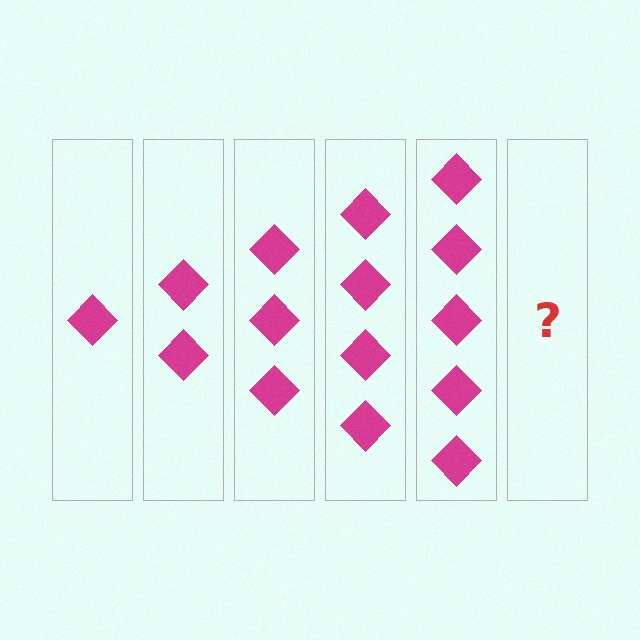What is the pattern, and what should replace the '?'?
The pattern is that each step adds one more diamond. The '?' should be 6 diamonds.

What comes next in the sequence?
The next element should be 6 diamonds.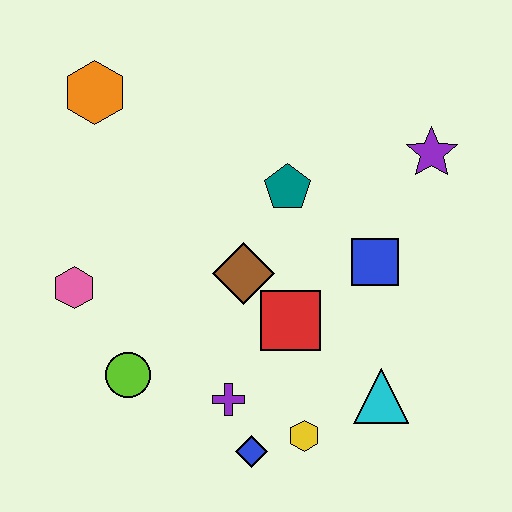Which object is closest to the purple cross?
The blue diamond is closest to the purple cross.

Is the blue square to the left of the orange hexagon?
No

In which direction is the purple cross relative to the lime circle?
The purple cross is to the right of the lime circle.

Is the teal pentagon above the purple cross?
Yes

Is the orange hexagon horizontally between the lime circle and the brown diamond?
No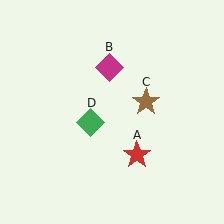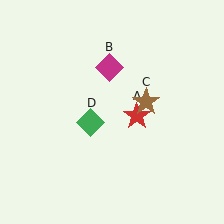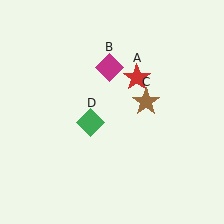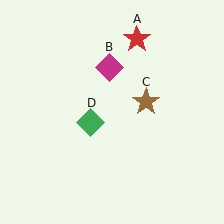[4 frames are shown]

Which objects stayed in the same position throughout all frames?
Magenta diamond (object B) and brown star (object C) and green diamond (object D) remained stationary.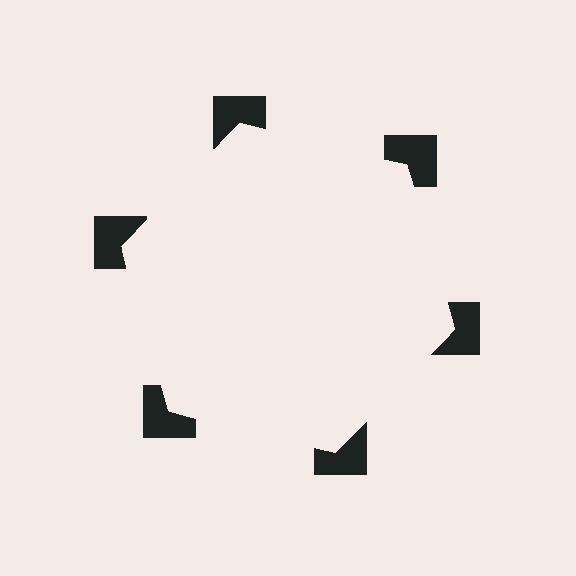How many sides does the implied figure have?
6 sides.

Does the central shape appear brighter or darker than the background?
It typically appears slightly brighter than the background, even though no actual brightness change is drawn.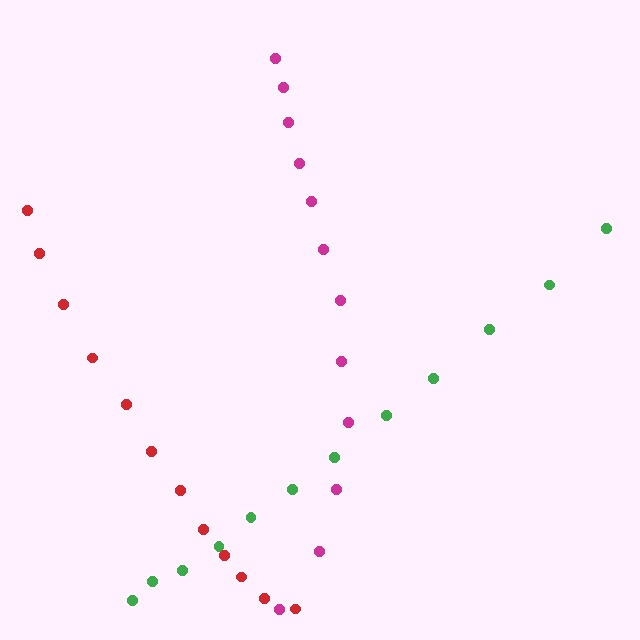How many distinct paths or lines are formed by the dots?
There are 3 distinct paths.